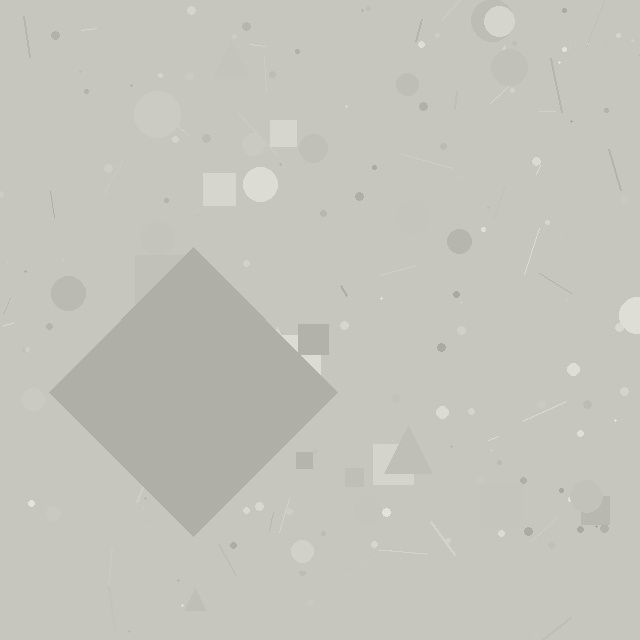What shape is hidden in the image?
A diamond is hidden in the image.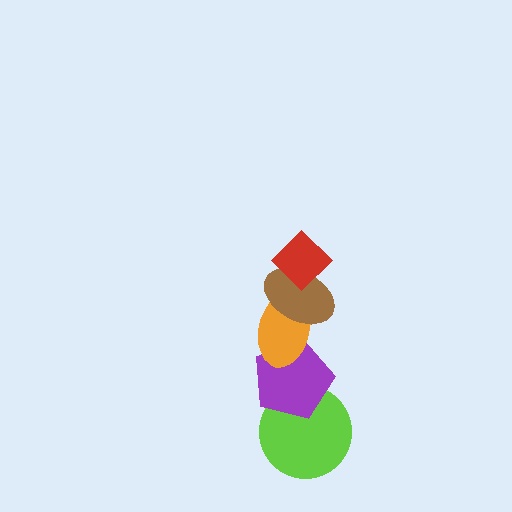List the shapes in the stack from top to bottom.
From top to bottom: the red diamond, the brown ellipse, the orange ellipse, the purple pentagon, the lime circle.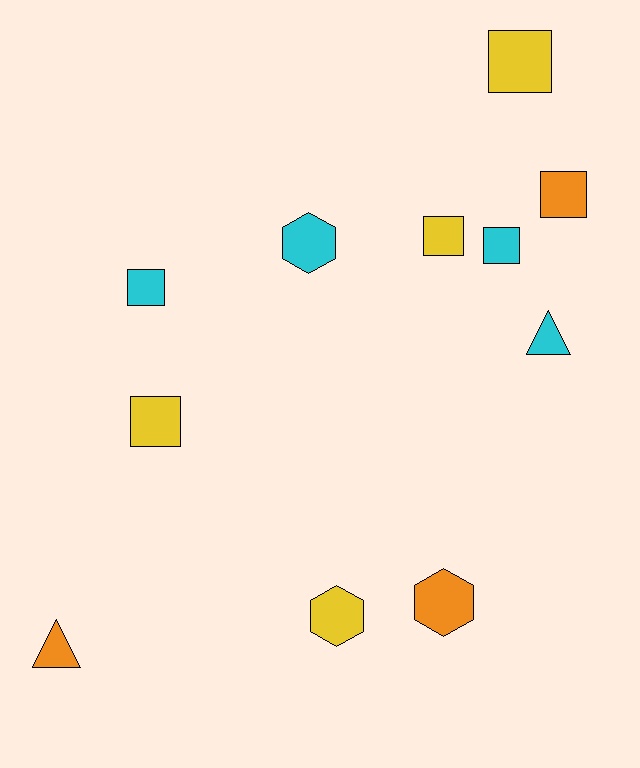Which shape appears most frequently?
Square, with 6 objects.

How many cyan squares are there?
There are 2 cyan squares.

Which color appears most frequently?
Yellow, with 4 objects.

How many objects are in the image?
There are 11 objects.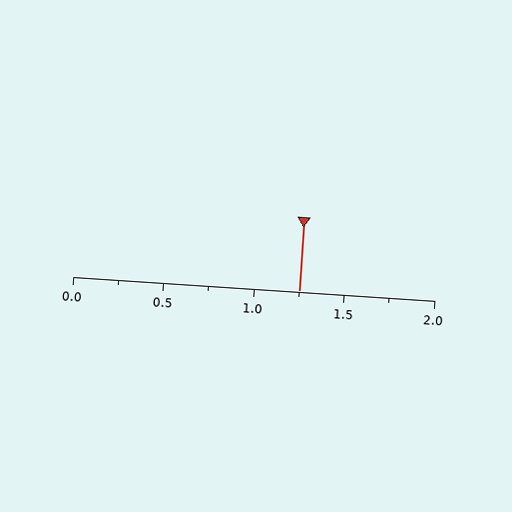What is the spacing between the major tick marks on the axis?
The major ticks are spaced 0.5 apart.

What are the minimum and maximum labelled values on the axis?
The axis runs from 0.0 to 2.0.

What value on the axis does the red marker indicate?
The marker indicates approximately 1.25.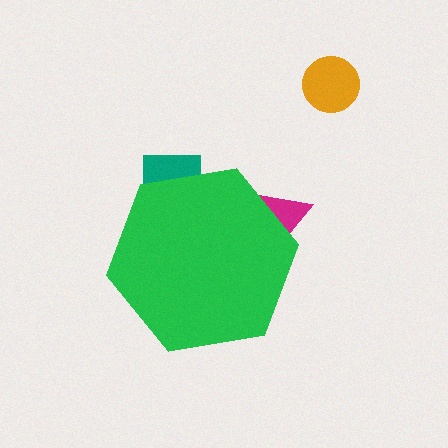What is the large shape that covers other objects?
A green hexagon.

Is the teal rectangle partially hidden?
Yes, the teal rectangle is partially hidden behind the green hexagon.